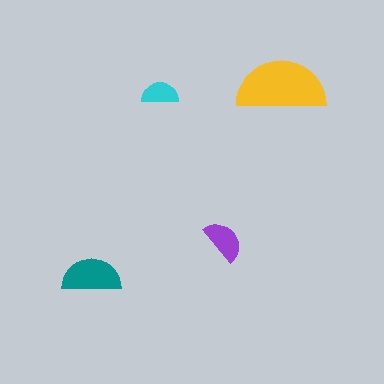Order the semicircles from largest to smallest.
the yellow one, the teal one, the purple one, the cyan one.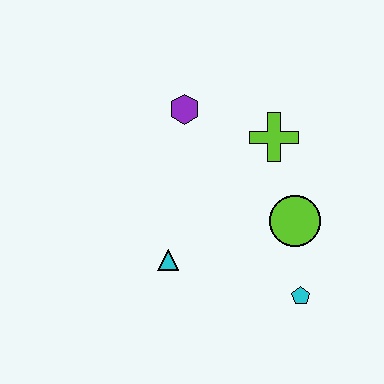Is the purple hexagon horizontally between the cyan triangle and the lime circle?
Yes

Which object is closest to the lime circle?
The cyan pentagon is closest to the lime circle.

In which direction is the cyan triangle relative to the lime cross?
The cyan triangle is below the lime cross.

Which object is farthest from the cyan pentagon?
The purple hexagon is farthest from the cyan pentagon.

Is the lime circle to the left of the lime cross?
No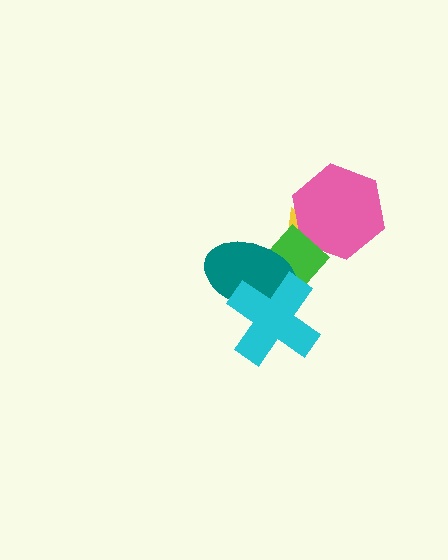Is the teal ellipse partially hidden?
Yes, it is partially covered by another shape.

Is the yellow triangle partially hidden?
Yes, it is partially covered by another shape.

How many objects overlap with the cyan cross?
2 objects overlap with the cyan cross.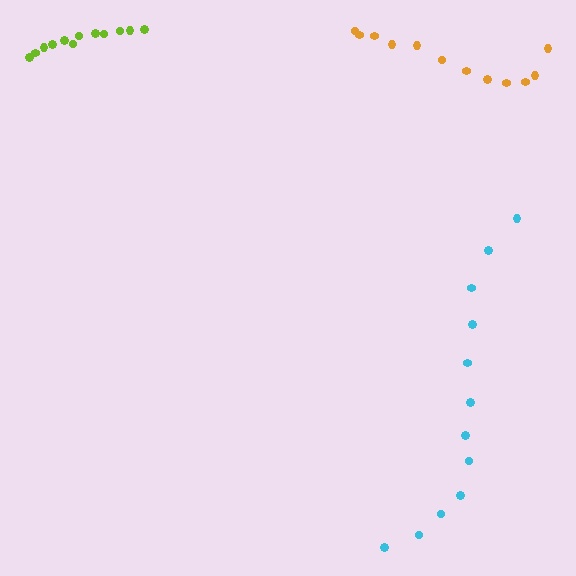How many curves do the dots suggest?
There are 3 distinct paths.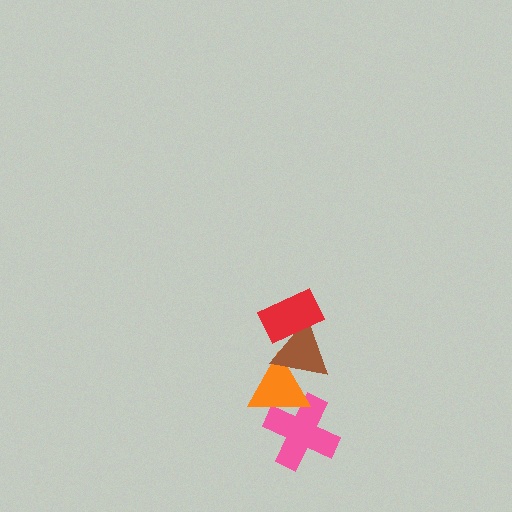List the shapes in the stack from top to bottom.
From top to bottom: the red rectangle, the brown triangle, the orange triangle, the pink cross.